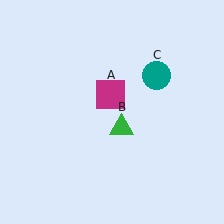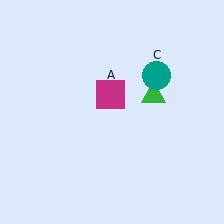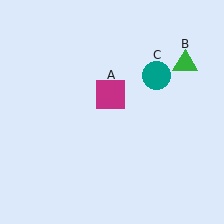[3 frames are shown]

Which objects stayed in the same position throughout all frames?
Magenta square (object A) and teal circle (object C) remained stationary.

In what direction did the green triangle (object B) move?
The green triangle (object B) moved up and to the right.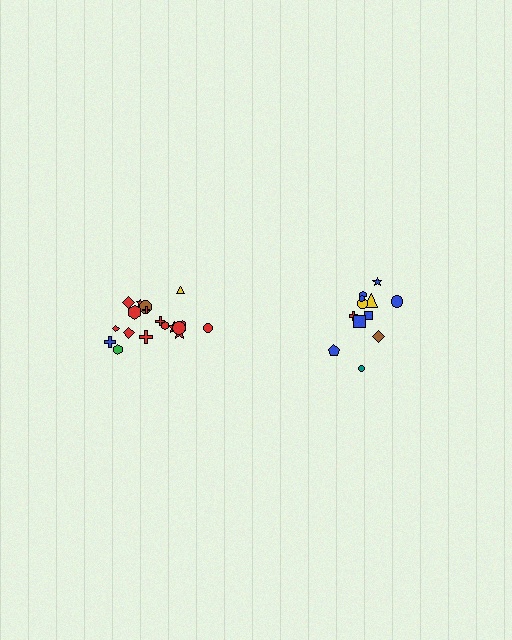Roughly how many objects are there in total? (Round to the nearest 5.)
Roughly 30 objects in total.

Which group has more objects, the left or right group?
The left group.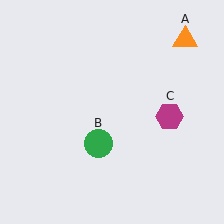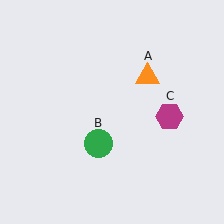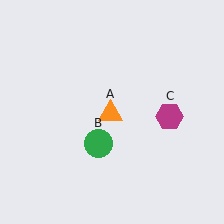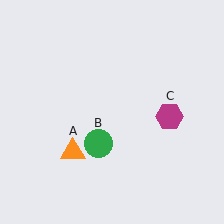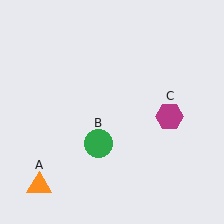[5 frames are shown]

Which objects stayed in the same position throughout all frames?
Green circle (object B) and magenta hexagon (object C) remained stationary.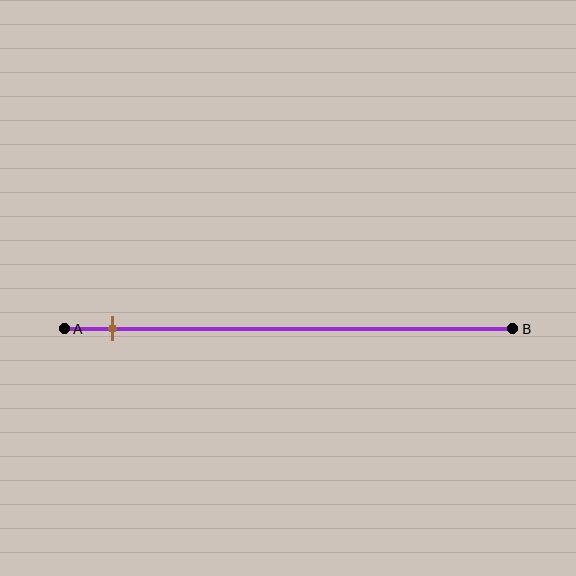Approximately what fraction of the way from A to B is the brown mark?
The brown mark is approximately 10% of the way from A to B.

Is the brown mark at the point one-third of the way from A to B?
No, the mark is at about 10% from A, not at the 33% one-third point.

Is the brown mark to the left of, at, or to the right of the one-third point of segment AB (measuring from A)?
The brown mark is to the left of the one-third point of segment AB.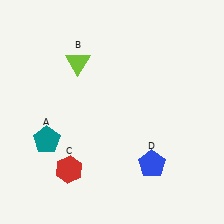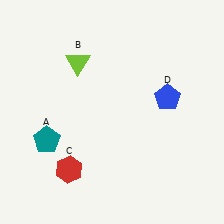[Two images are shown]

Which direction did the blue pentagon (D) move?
The blue pentagon (D) moved up.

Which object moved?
The blue pentagon (D) moved up.